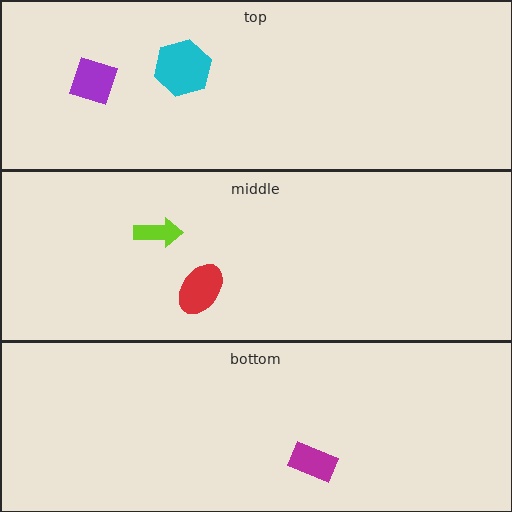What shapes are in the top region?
The purple square, the cyan hexagon.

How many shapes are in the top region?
2.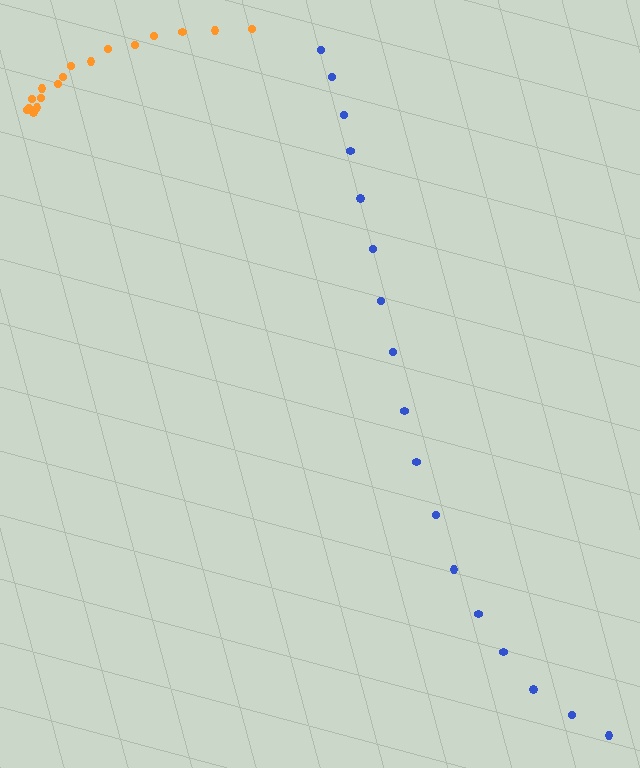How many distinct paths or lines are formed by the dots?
There are 2 distinct paths.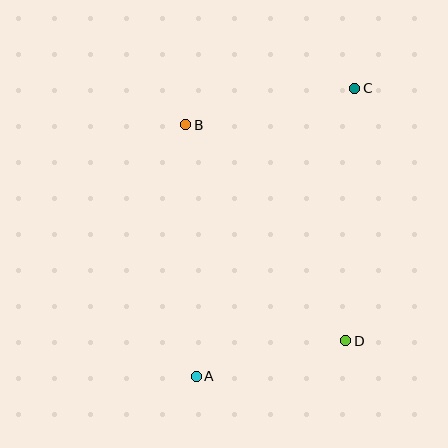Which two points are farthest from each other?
Points A and C are farthest from each other.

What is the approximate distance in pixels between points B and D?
The distance between B and D is approximately 269 pixels.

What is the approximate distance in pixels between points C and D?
The distance between C and D is approximately 252 pixels.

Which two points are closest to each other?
Points A and D are closest to each other.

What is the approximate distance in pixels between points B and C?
The distance between B and C is approximately 173 pixels.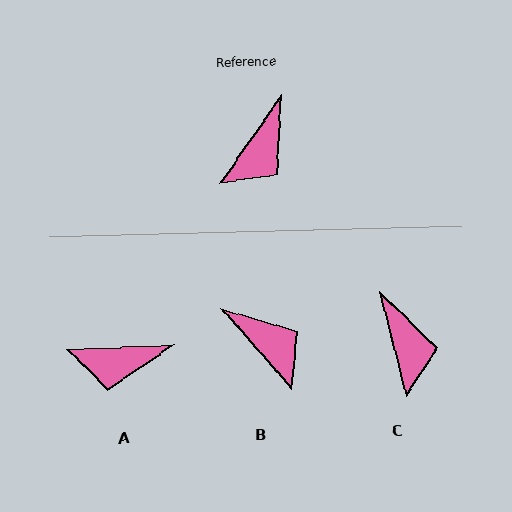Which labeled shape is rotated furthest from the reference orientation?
B, about 76 degrees away.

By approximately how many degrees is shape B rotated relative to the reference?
Approximately 76 degrees counter-clockwise.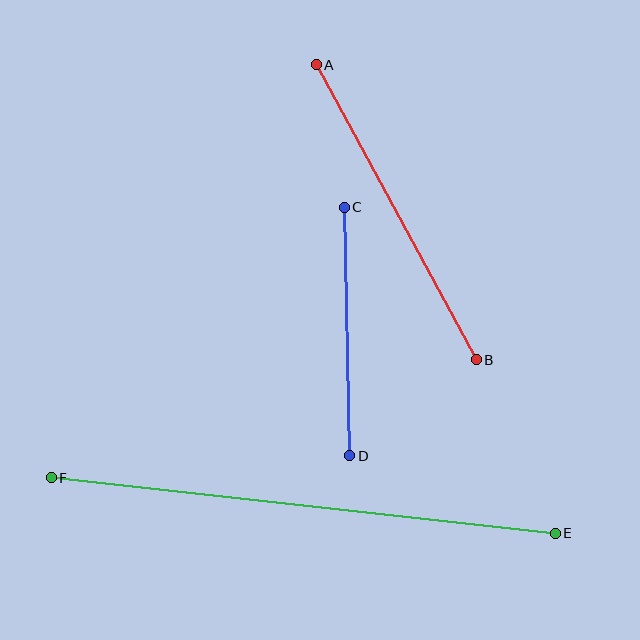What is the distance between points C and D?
The distance is approximately 248 pixels.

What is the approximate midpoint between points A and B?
The midpoint is at approximately (396, 212) pixels.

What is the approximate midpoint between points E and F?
The midpoint is at approximately (303, 505) pixels.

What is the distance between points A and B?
The distance is approximately 335 pixels.